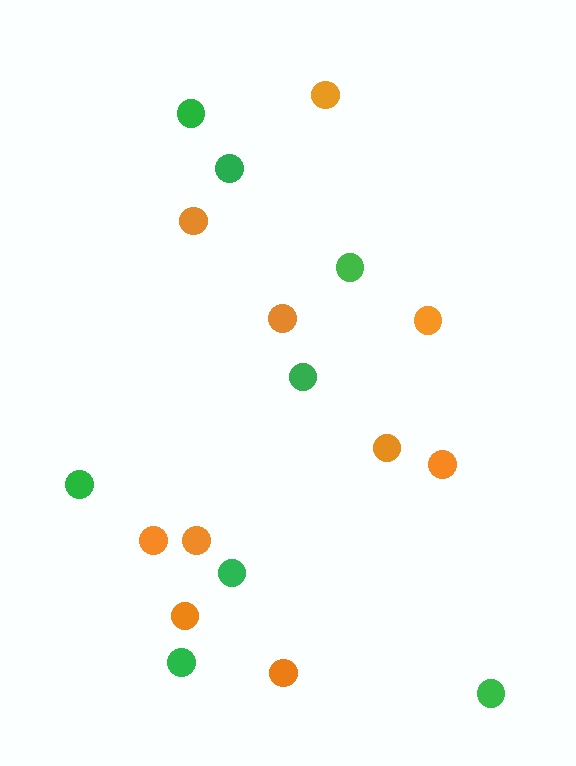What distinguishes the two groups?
There are 2 groups: one group of orange circles (10) and one group of green circles (8).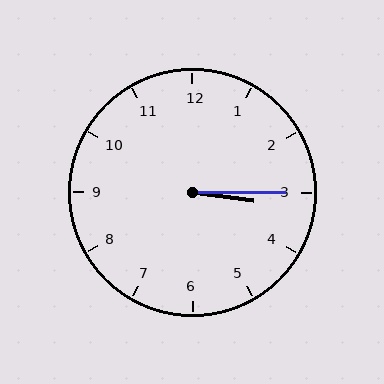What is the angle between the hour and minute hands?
Approximately 8 degrees.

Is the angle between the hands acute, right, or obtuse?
It is acute.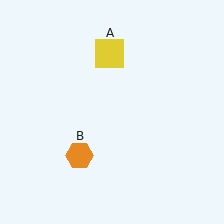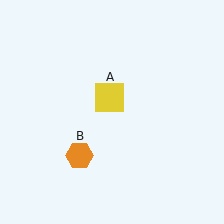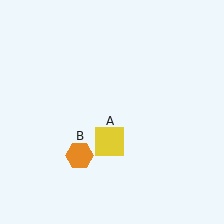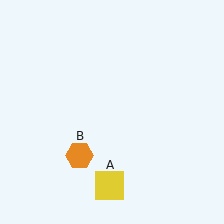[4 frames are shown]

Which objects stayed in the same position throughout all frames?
Orange hexagon (object B) remained stationary.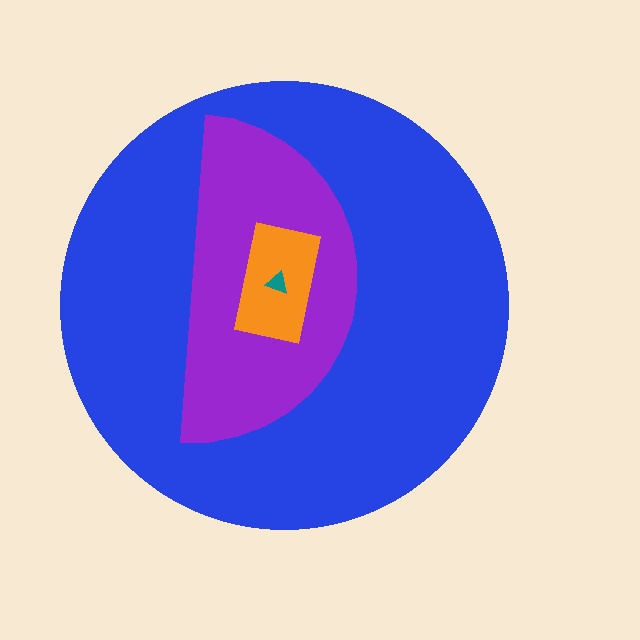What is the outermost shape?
The blue circle.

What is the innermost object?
The teal triangle.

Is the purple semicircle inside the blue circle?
Yes.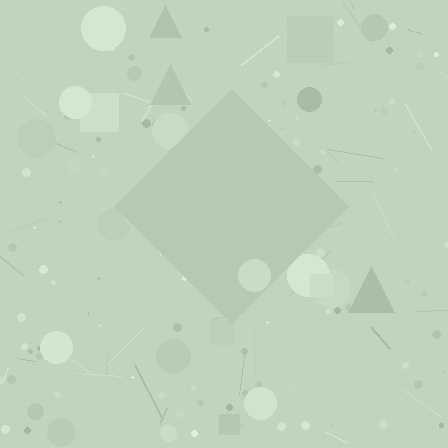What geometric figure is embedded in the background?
A diamond is embedded in the background.